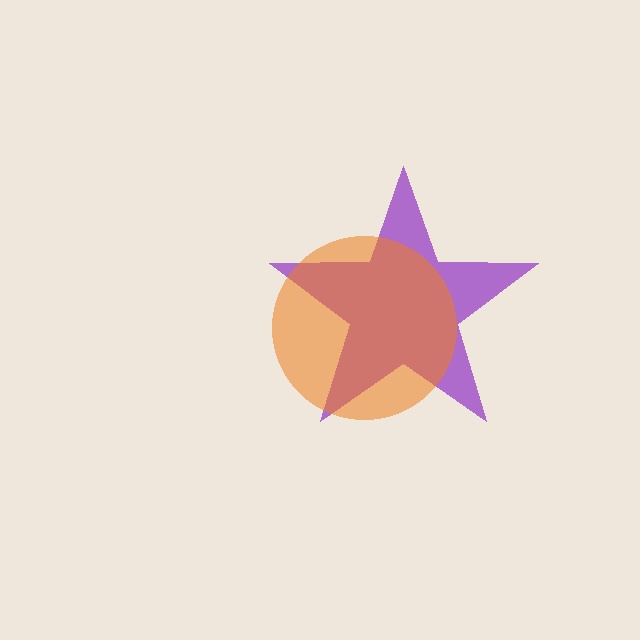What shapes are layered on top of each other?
The layered shapes are: a purple star, an orange circle.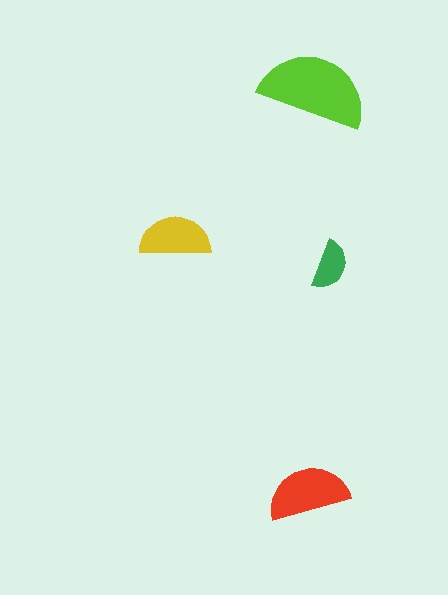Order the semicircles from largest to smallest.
the lime one, the red one, the yellow one, the green one.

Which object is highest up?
The lime semicircle is topmost.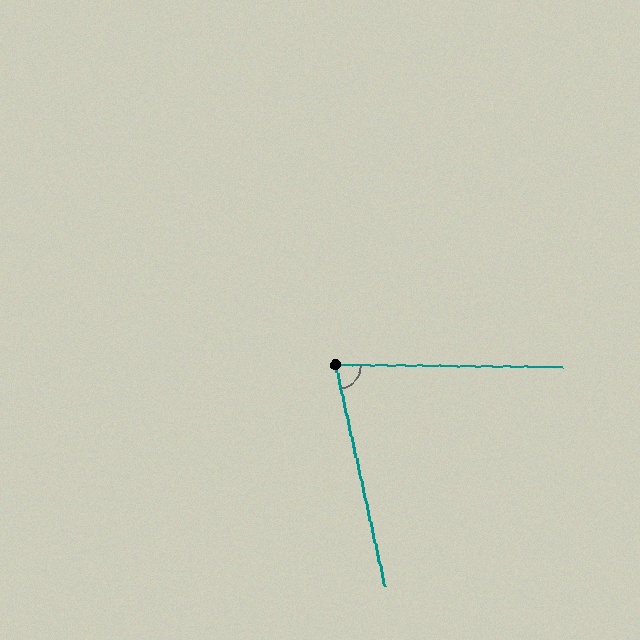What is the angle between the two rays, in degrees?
Approximately 77 degrees.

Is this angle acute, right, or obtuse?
It is acute.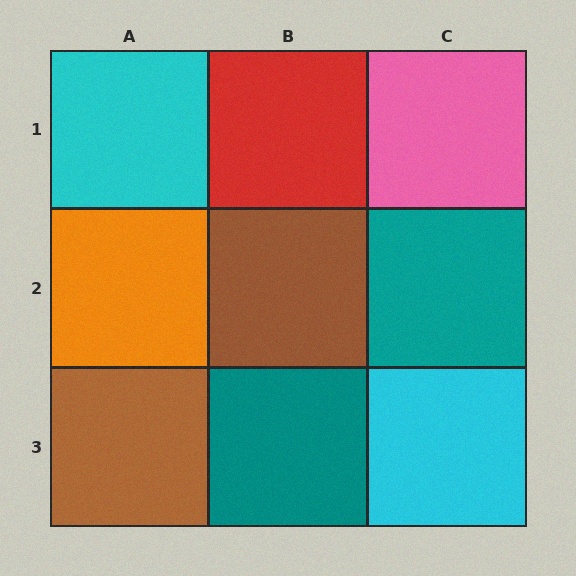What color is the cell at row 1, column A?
Cyan.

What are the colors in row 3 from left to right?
Brown, teal, cyan.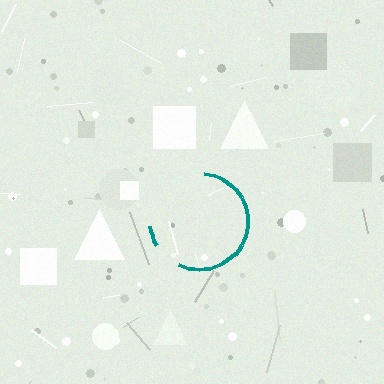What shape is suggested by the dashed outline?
The dashed outline suggests a circle.